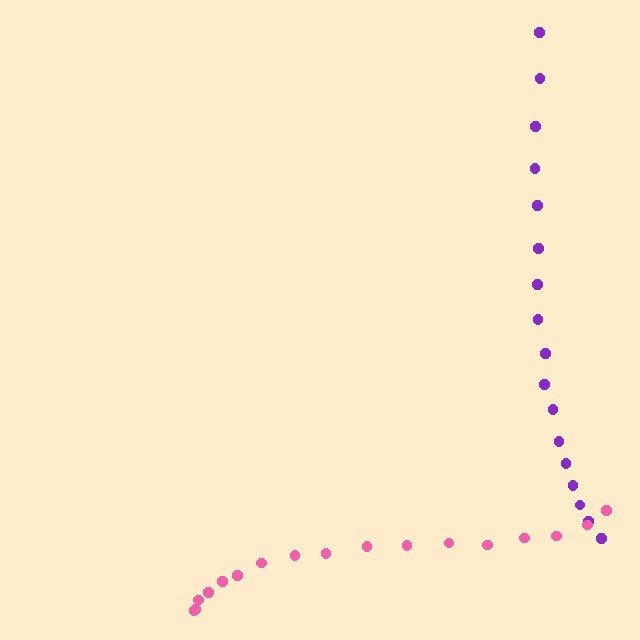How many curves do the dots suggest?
There are 2 distinct paths.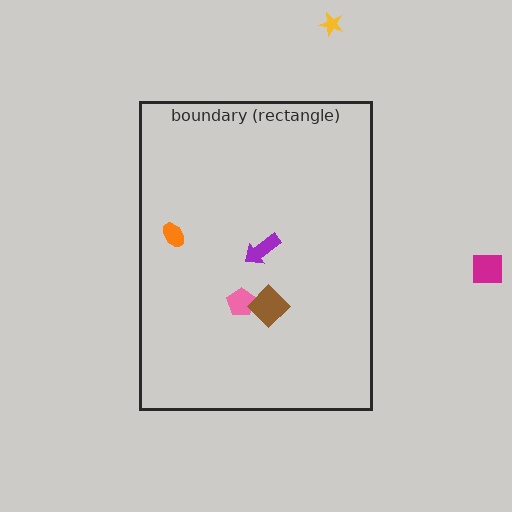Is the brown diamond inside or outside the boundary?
Inside.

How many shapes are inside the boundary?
4 inside, 2 outside.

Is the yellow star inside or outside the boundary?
Outside.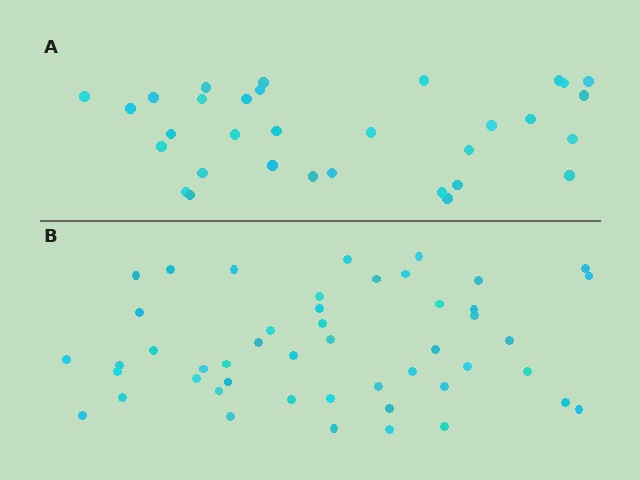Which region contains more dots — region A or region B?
Region B (the bottom region) has more dots.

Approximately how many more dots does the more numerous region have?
Region B has approximately 15 more dots than region A.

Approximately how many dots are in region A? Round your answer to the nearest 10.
About 30 dots. (The exact count is 32, which rounds to 30.)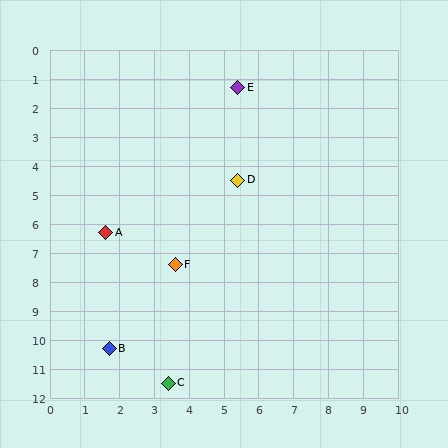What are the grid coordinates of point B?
Point B is at approximately (1.7, 10.3).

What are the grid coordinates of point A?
Point A is at approximately (1.6, 6.3).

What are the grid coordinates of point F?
Point F is at approximately (3.6, 7.4).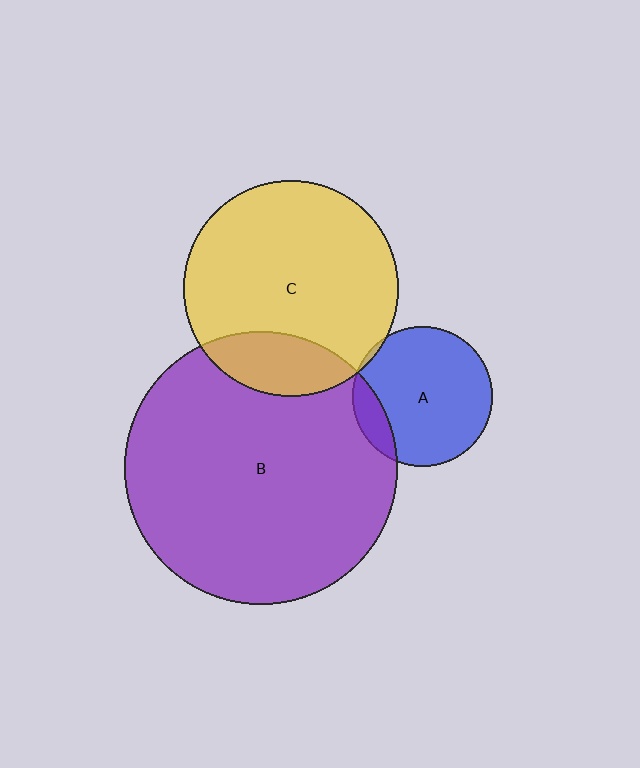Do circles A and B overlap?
Yes.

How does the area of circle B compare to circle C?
Approximately 1.6 times.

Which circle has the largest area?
Circle B (purple).